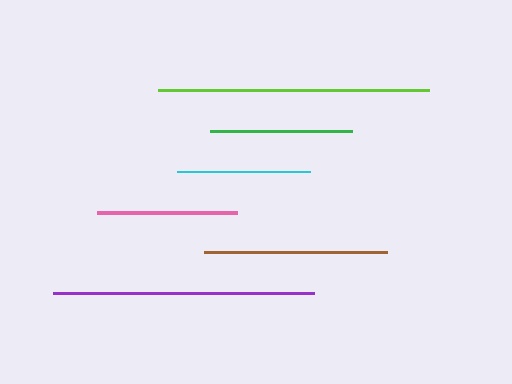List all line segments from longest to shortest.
From longest to shortest: lime, purple, brown, green, pink, cyan.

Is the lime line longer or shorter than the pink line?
The lime line is longer than the pink line.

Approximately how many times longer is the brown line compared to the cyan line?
The brown line is approximately 1.4 times the length of the cyan line.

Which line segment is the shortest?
The cyan line is the shortest at approximately 134 pixels.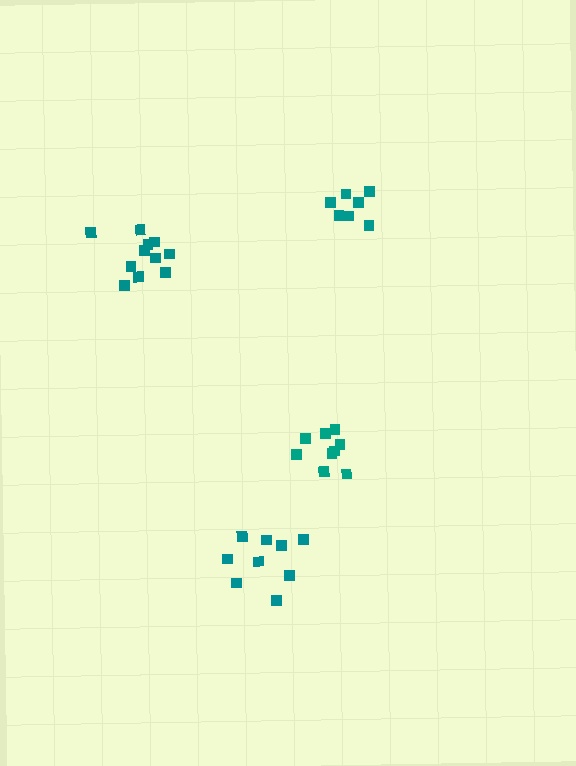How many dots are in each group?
Group 1: 11 dots, Group 2: 7 dots, Group 3: 9 dots, Group 4: 9 dots (36 total).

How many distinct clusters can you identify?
There are 4 distinct clusters.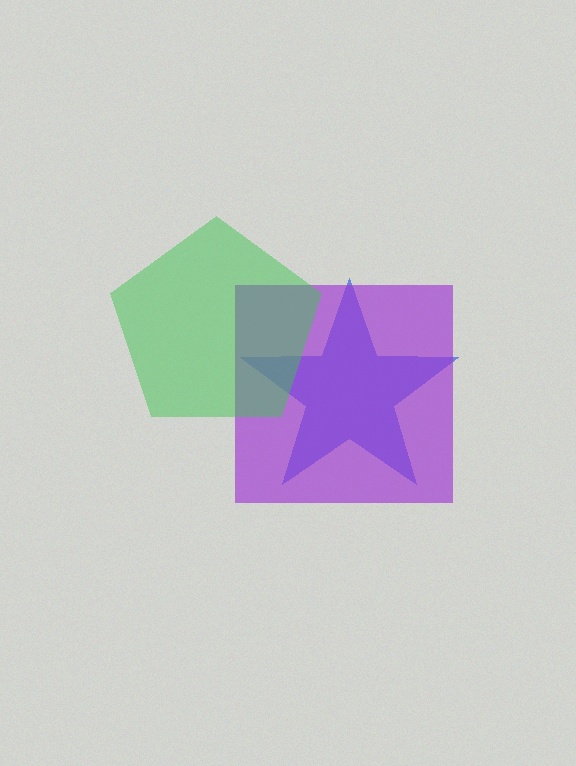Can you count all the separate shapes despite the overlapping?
Yes, there are 3 separate shapes.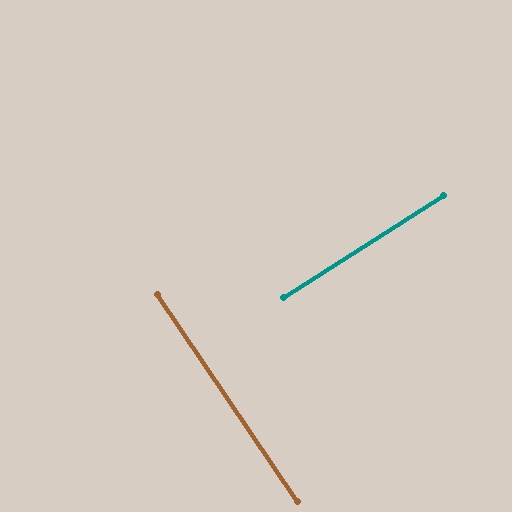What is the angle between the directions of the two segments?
Approximately 88 degrees.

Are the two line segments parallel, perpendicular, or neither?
Perpendicular — they meet at approximately 88°.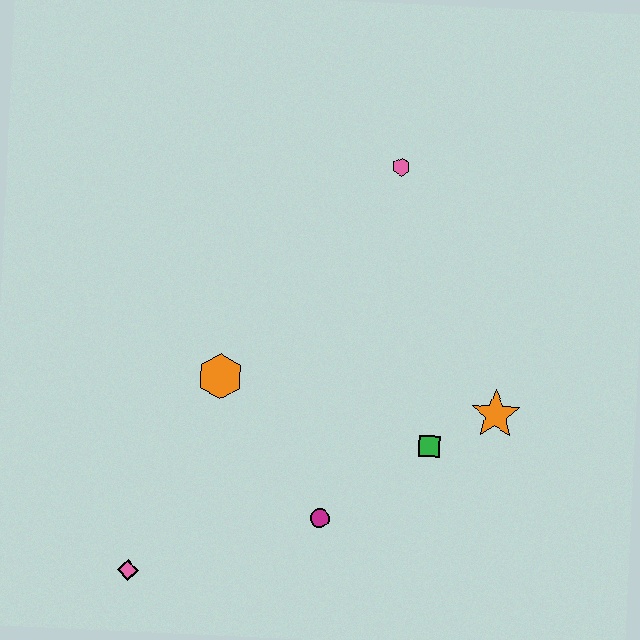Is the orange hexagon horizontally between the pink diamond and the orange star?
Yes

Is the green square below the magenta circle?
No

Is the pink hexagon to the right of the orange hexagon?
Yes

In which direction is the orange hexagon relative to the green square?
The orange hexagon is to the left of the green square.